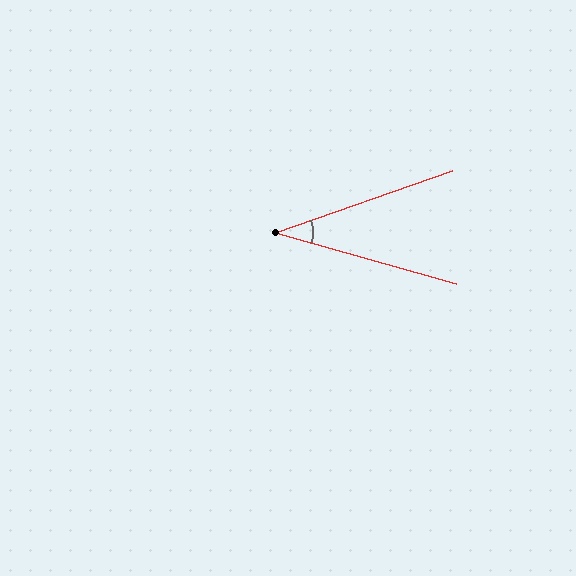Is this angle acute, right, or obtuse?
It is acute.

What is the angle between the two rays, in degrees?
Approximately 35 degrees.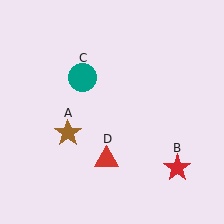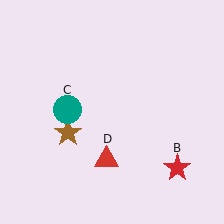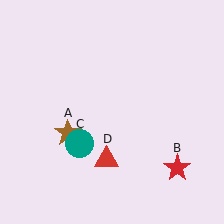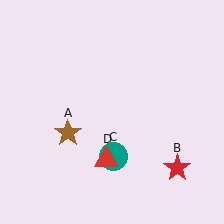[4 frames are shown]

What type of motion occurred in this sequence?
The teal circle (object C) rotated counterclockwise around the center of the scene.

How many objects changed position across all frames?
1 object changed position: teal circle (object C).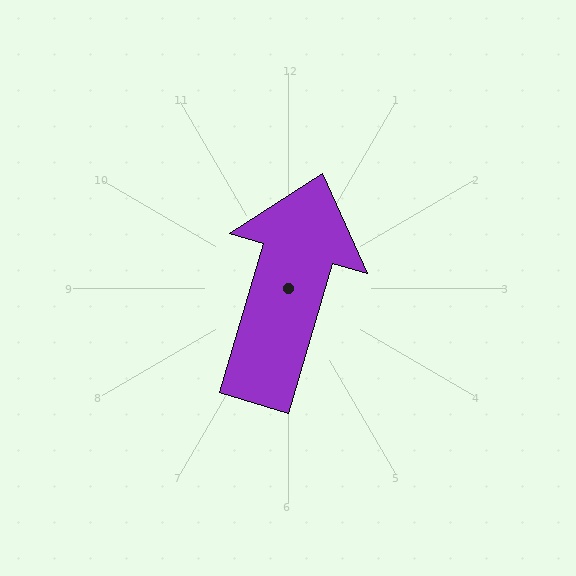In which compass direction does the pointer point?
North.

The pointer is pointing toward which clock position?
Roughly 1 o'clock.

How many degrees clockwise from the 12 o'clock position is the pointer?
Approximately 17 degrees.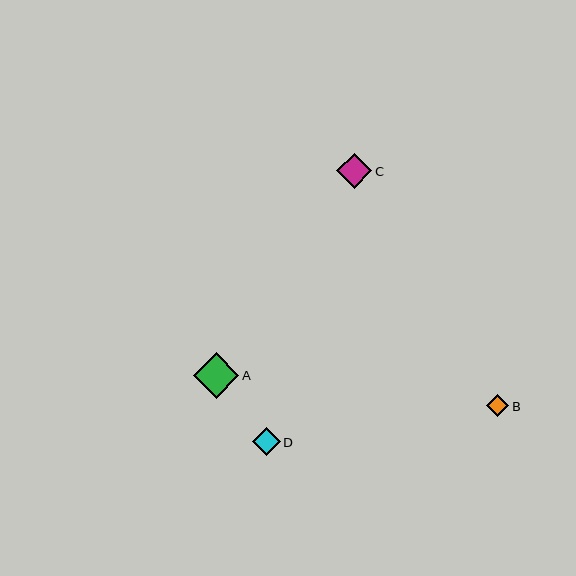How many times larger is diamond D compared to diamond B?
Diamond D is approximately 1.2 times the size of diamond B.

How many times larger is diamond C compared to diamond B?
Diamond C is approximately 1.6 times the size of diamond B.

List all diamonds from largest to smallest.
From largest to smallest: A, C, D, B.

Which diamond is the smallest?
Diamond B is the smallest with a size of approximately 23 pixels.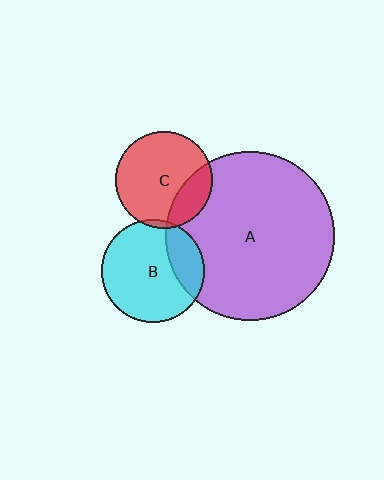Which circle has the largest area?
Circle A (purple).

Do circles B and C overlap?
Yes.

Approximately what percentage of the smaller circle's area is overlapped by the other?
Approximately 5%.